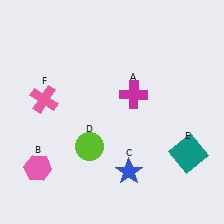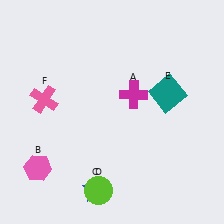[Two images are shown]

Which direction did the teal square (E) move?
The teal square (E) moved up.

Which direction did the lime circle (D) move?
The lime circle (D) moved down.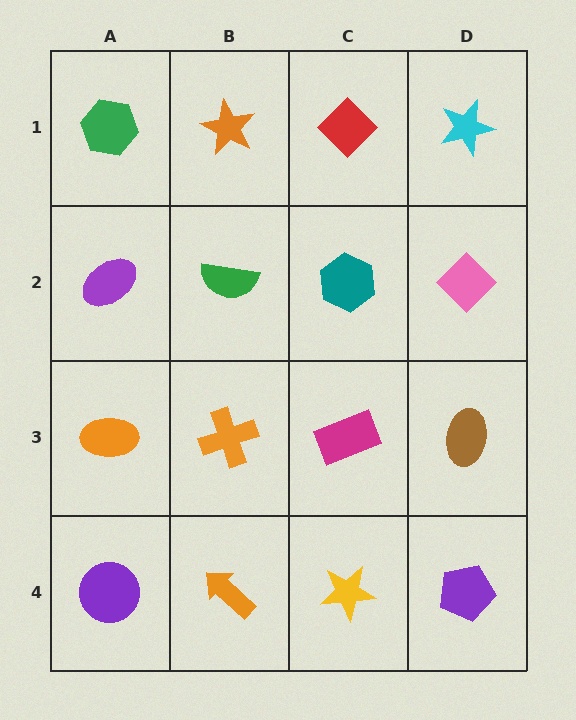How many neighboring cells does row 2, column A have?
3.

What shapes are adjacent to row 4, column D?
A brown ellipse (row 3, column D), a yellow star (row 4, column C).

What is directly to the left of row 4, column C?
An orange arrow.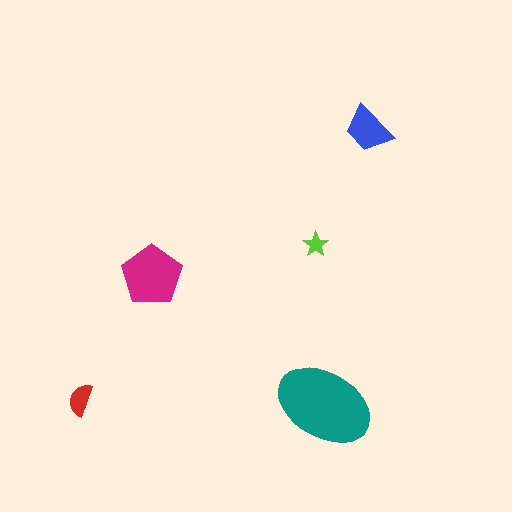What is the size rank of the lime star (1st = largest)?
5th.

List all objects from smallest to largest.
The lime star, the red semicircle, the blue trapezoid, the magenta pentagon, the teal ellipse.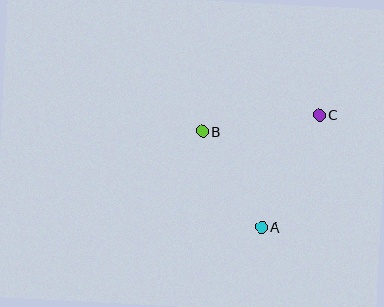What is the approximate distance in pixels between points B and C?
The distance between B and C is approximately 118 pixels.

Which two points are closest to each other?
Points A and B are closest to each other.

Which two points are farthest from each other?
Points A and C are farthest from each other.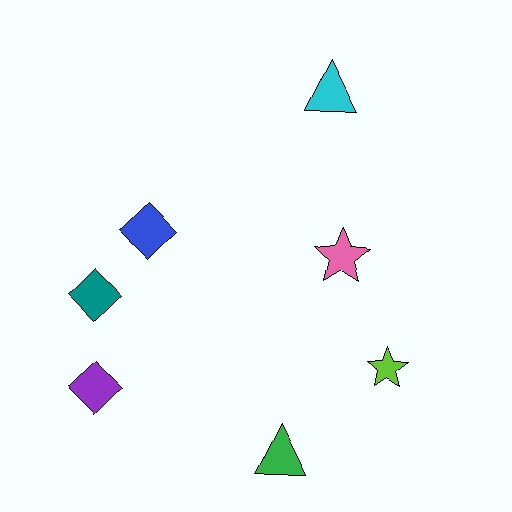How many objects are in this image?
There are 7 objects.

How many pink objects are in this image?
There is 1 pink object.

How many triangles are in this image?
There are 2 triangles.